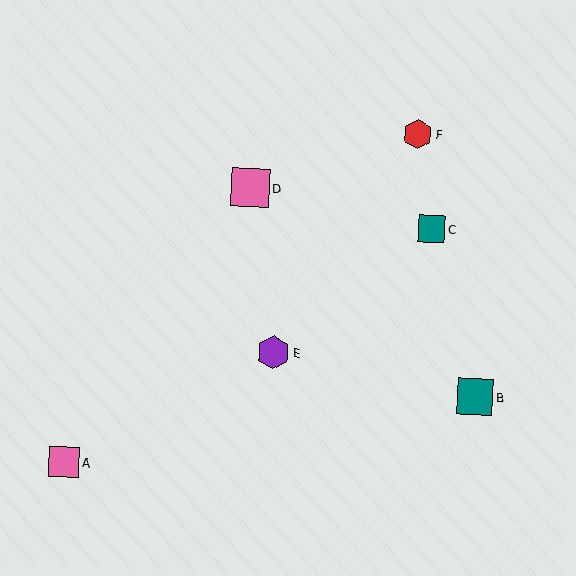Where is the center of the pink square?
The center of the pink square is at (64, 462).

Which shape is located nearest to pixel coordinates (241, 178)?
The pink square (labeled D) at (250, 188) is nearest to that location.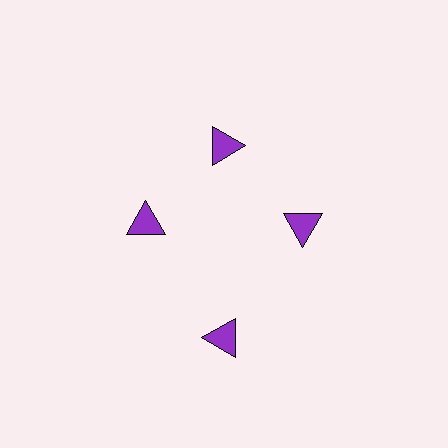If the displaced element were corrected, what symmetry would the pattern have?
It would have 4-fold rotational symmetry — the pattern would map onto itself every 90 degrees.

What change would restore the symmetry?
The symmetry would be restored by moving it inward, back onto the ring so that all 4 triangles sit at equal angles and equal distance from the center.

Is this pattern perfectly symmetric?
No. The 4 purple triangles are arranged in a ring, but one element near the 6 o'clock position is pushed outward from the center, breaking the 4-fold rotational symmetry.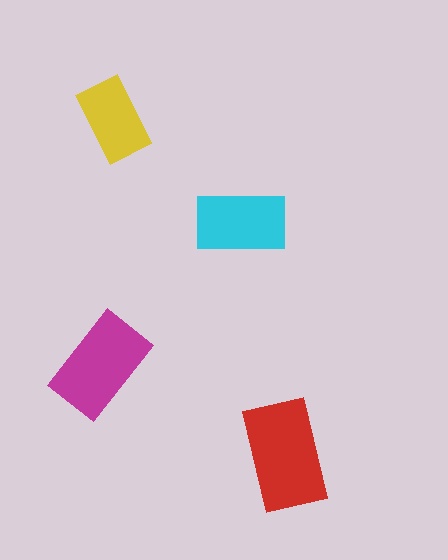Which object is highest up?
The yellow rectangle is topmost.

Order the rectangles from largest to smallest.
the red one, the magenta one, the cyan one, the yellow one.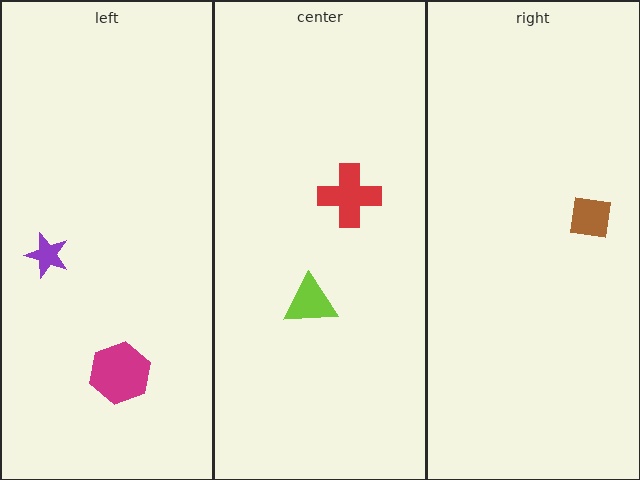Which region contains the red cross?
The center region.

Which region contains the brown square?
The right region.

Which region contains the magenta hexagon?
The left region.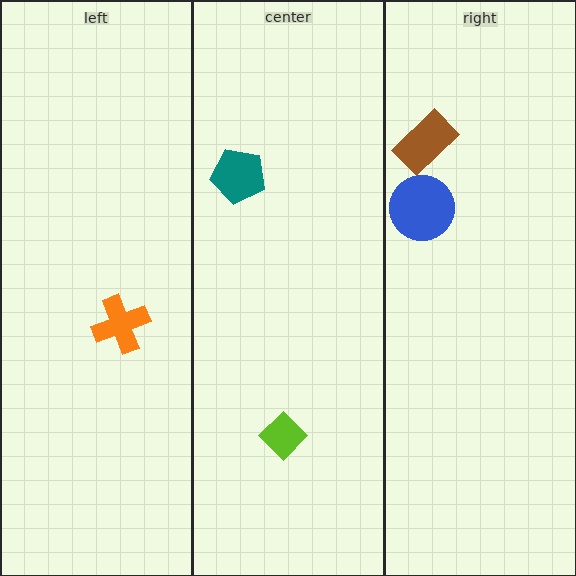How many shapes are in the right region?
2.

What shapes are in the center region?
The lime diamond, the teal pentagon.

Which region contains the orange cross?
The left region.